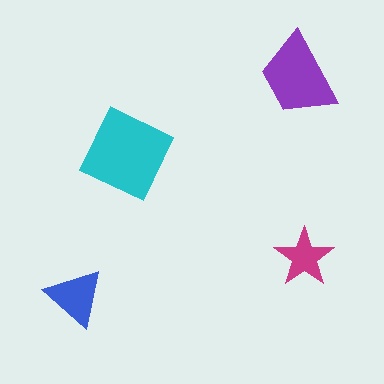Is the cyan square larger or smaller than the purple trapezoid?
Larger.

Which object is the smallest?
The magenta star.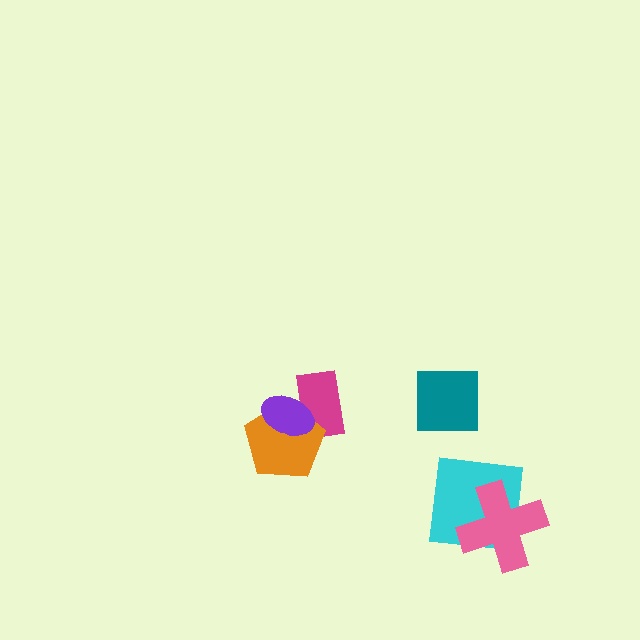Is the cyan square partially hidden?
Yes, it is partially covered by another shape.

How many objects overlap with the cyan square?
1 object overlaps with the cyan square.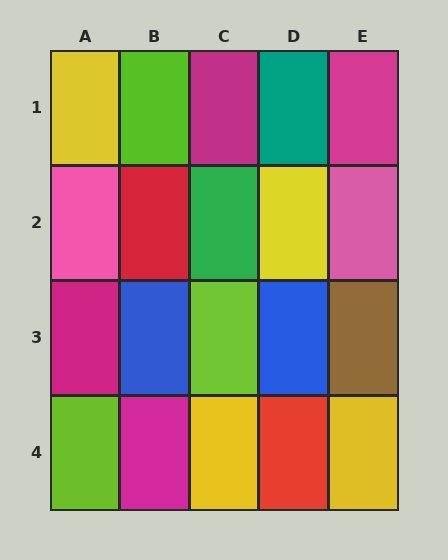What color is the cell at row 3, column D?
Blue.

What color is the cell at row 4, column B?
Magenta.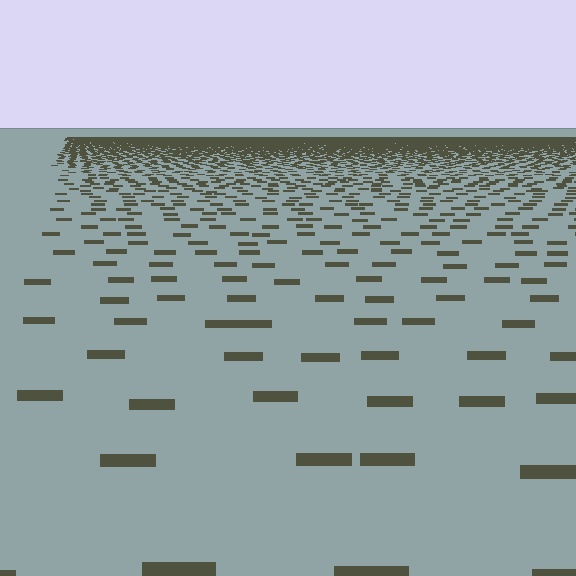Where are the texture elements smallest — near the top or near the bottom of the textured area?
Near the top.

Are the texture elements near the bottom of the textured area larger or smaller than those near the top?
Larger. Near the bottom, elements are closer to the viewer and appear at a bigger on-screen size.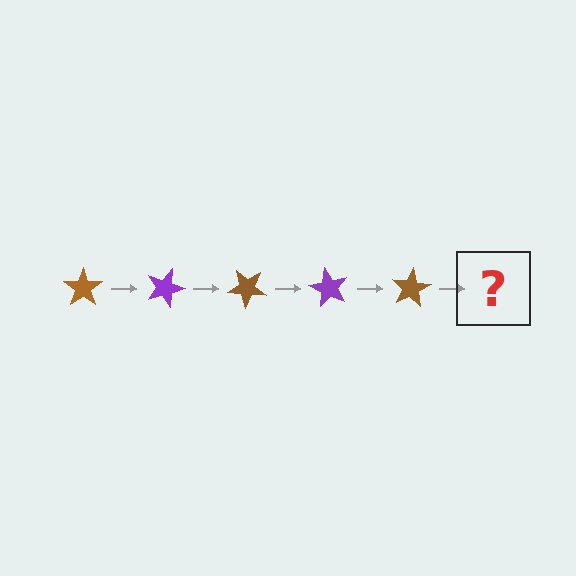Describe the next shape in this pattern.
It should be a purple star, rotated 100 degrees from the start.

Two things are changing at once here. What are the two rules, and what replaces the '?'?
The two rules are that it rotates 20 degrees each step and the color cycles through brown and purple. The '?' should be a purple star, rotated 100 degrees from the start.